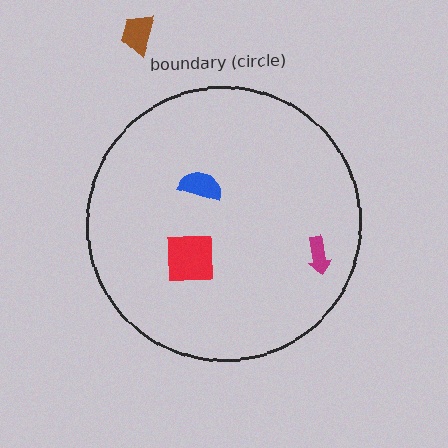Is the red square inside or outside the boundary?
Inside.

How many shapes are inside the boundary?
3 inside, 1 outside.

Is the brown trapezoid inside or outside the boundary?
Outside.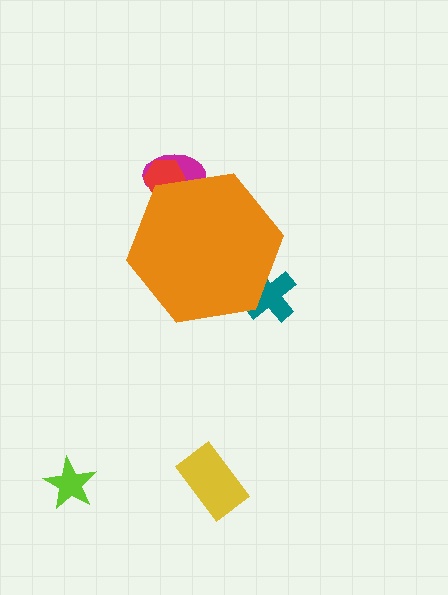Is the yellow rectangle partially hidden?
No, the yellow rectangle is fully visible.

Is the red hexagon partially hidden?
Yes, the red hexagon is partially hidden behind the orange hexagon.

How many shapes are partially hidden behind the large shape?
3 shapes are partially hidden.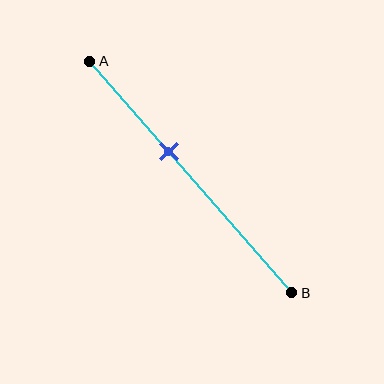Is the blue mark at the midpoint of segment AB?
No, the mark is at about 40% from A, not at the 50% midpoint.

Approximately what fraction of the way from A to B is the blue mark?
The blue mark is approximately 40% of the way from A to B.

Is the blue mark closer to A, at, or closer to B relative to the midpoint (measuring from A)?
The blue mark is closer to point A than the midpoint of segment AB.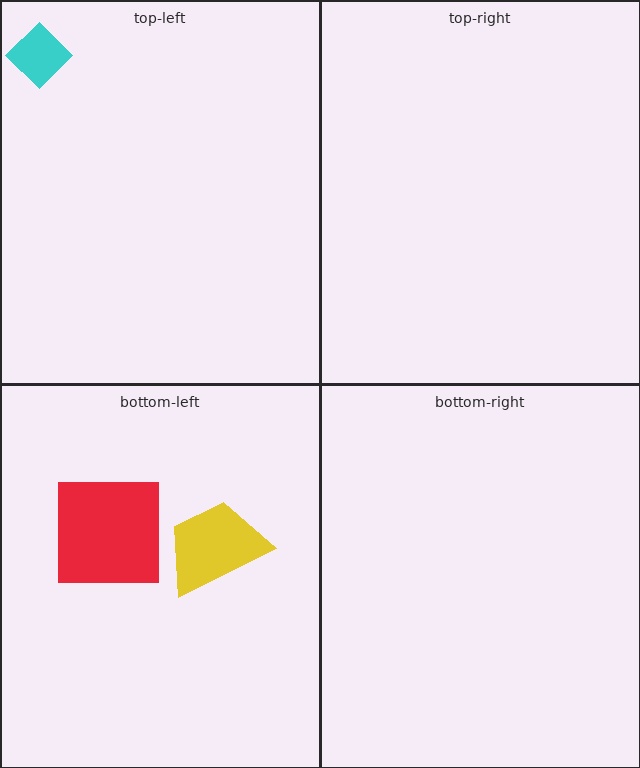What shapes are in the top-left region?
The cyan diamond.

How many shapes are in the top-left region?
1.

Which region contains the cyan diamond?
The top-left region.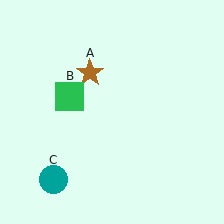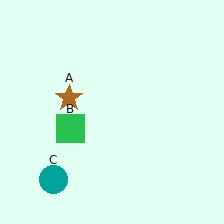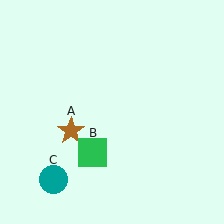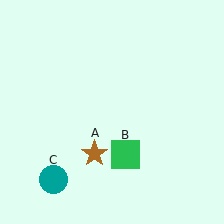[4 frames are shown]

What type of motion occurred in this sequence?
The brown star (object A), green square (object B) rotated counterclockwise around the center of the scene.